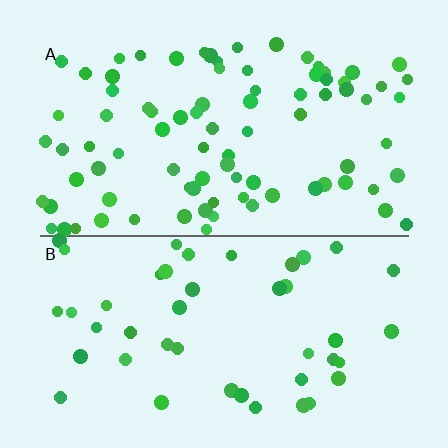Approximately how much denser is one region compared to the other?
Approximately 1.9× — region A over region B.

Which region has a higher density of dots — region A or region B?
A (the top).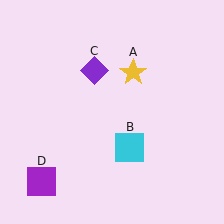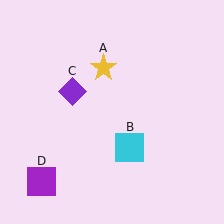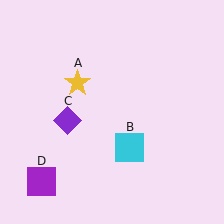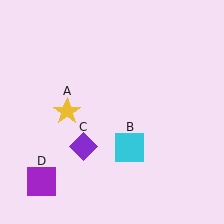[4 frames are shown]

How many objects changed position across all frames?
2 objects changed position: yellow star (object A), purple diamond (object C).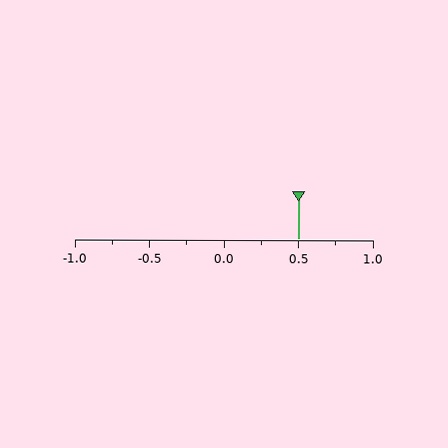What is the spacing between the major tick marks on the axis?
The major ticks are spaced 0.5 apart.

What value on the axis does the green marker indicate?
The marker indicates approximately 0.5.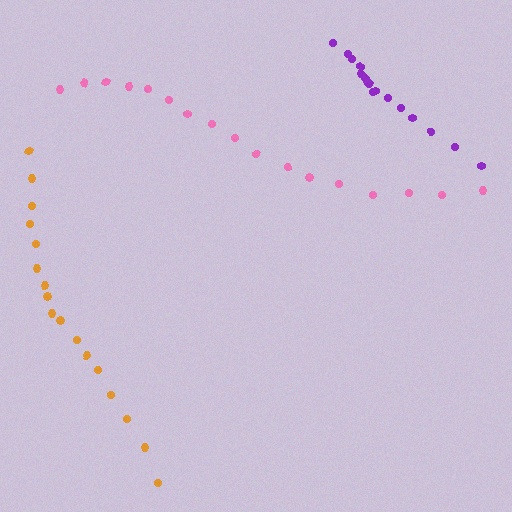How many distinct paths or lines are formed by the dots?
There are 3 distinct paths.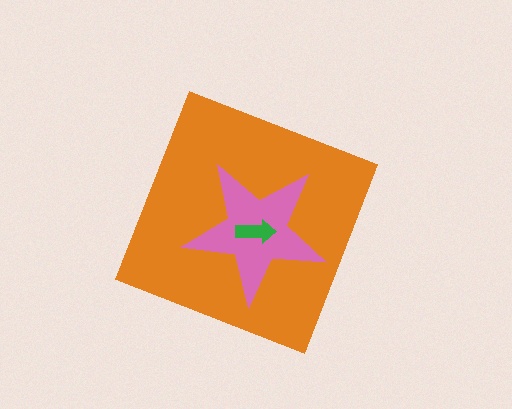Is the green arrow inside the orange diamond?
Yes.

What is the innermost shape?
The green arrow.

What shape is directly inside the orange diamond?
The pink star.